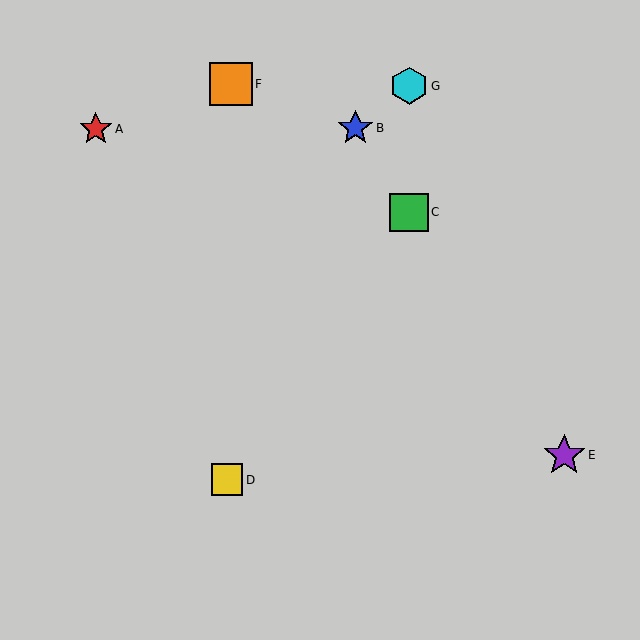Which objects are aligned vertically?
Objects C, G are aligned vertically.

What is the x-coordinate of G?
Object G is at x≈409.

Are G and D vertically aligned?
No, G is at x≈409 and D is at x≈227.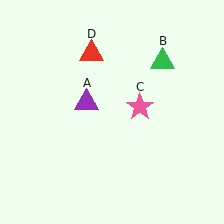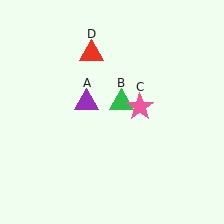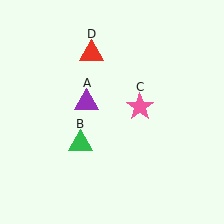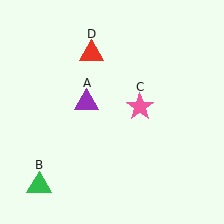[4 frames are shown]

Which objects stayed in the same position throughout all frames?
Purple triangle (object A) and pink star (object C) and red triangle (object D) remained stationary.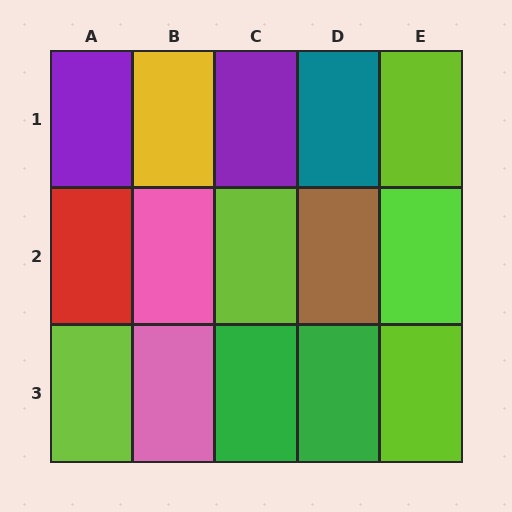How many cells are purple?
2 cells are purple.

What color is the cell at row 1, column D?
Teal.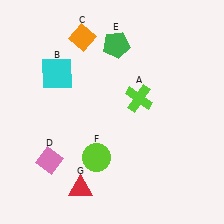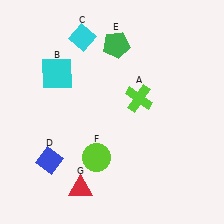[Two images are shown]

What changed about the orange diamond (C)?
In Image 1, C is orange. In Image 2, it changed to cyan.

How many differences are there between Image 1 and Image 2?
There are 2 differences between the two images.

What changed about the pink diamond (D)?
In Image 1, D is pink. In Image 2, it changed to blue.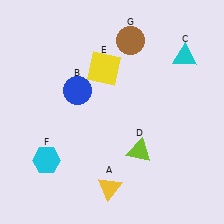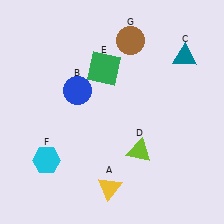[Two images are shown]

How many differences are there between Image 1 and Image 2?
There are 2 differences between the two images.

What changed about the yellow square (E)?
In Image 1, E is yellow. In Image 2, it changed to green.